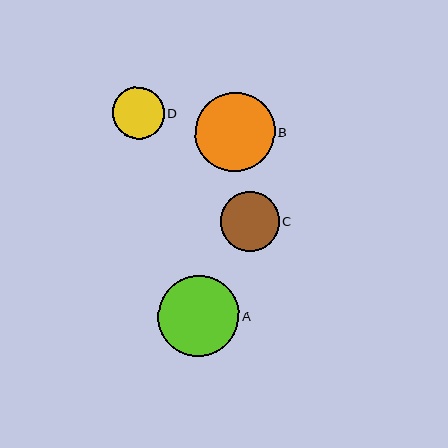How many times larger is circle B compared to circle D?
Circle B is approximately 1.5 times the size of circle D.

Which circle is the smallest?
Circle D is the smallest with a size of approximately 52 pixels.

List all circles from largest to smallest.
From largest to smallest: A, B, C, D.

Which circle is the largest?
Circle A is the largest with a size of approximately 81 pixels.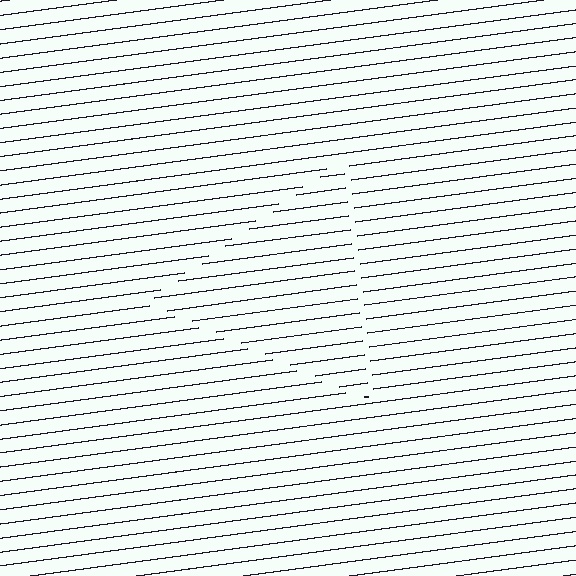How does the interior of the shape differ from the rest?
The interior of the shape contains the same grating, shifted by half a period — the contour is defined by the phase discontinuity where line-ends from the inner and outer gratings abut.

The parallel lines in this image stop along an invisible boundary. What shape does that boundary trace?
An illusory triangle. The interior of the shape contains the same grating, shifted by half a period — the contour is defined by the phase discontinuity where line-ends from the inner and outer gratings abut.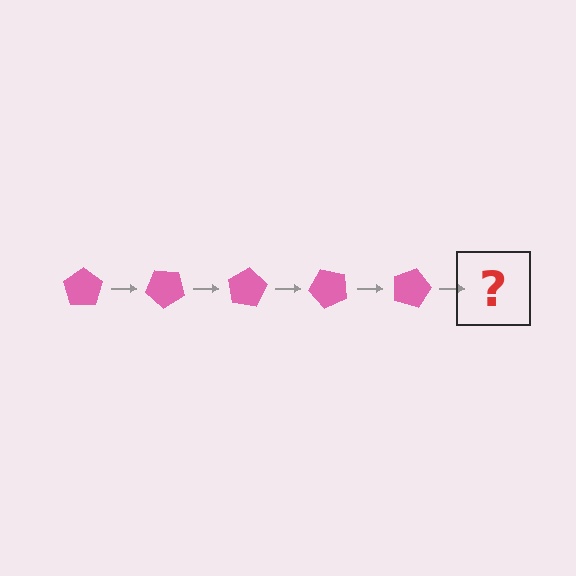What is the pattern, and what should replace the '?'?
The pattern is that the pentagon rotates 40 degrees each step. The '?' should be a pink pentagon rotated 200 degrees.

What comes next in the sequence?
The next element should be a pink pentagon rotated 200 degrees.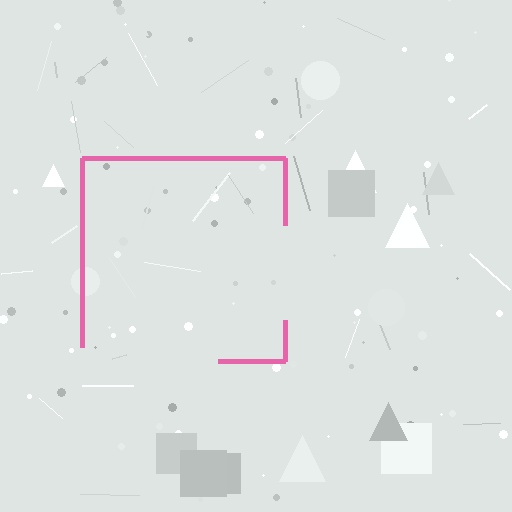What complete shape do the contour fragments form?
The contour fragments form a square.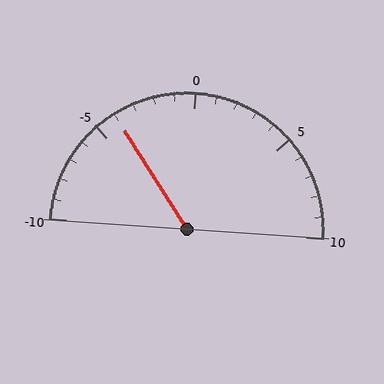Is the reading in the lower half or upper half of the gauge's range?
The reading is in the lower half of the range (-10 to 10).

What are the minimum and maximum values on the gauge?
The gauge ranges from -10 to 10.